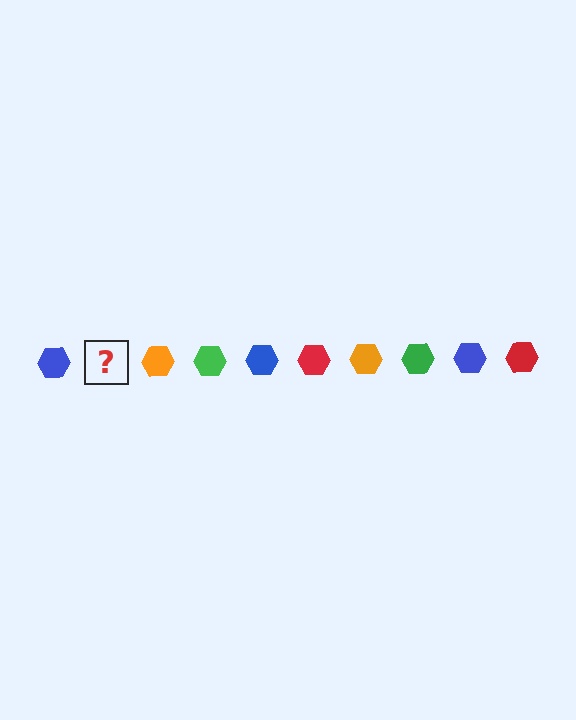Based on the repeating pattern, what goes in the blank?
The blank should be a red hexagon.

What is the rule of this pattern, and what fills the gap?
The rule is that the pattern cycles through blue, red, orange, green hexagons. The gap should be filled with a red hexagon.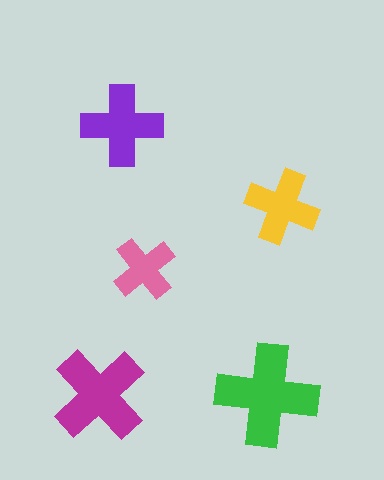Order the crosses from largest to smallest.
the green one, the magenta one, the purple one, the yellow one, the pink one.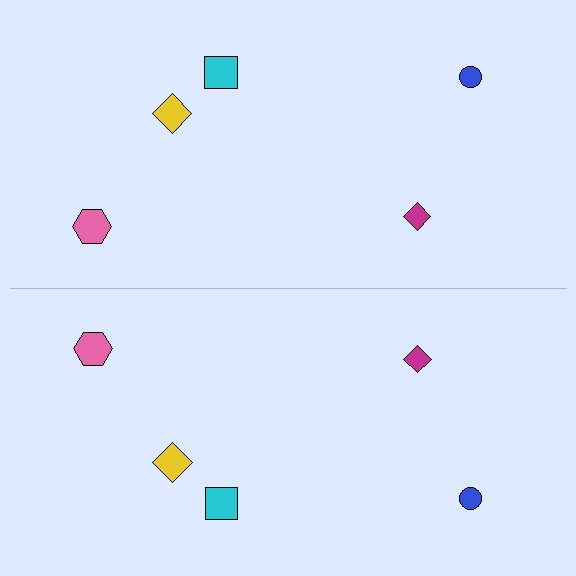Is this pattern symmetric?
Yes, this pattern has bilateral (reflection) symmetry.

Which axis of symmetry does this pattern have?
The pattern has a horizontal axis of symmetry running through the center of the image.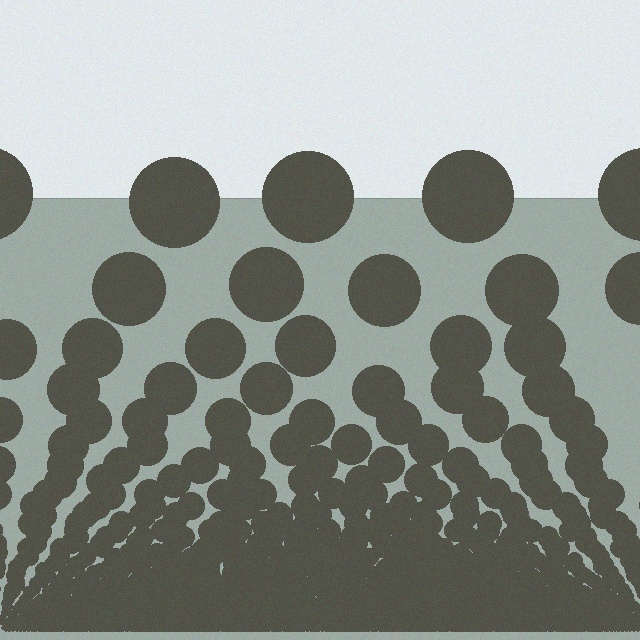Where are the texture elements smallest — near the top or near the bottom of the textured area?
Near the bottom.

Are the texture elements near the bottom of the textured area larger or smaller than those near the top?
Smaller. The gradient is inverted — elements near the bottom are smaller and denser.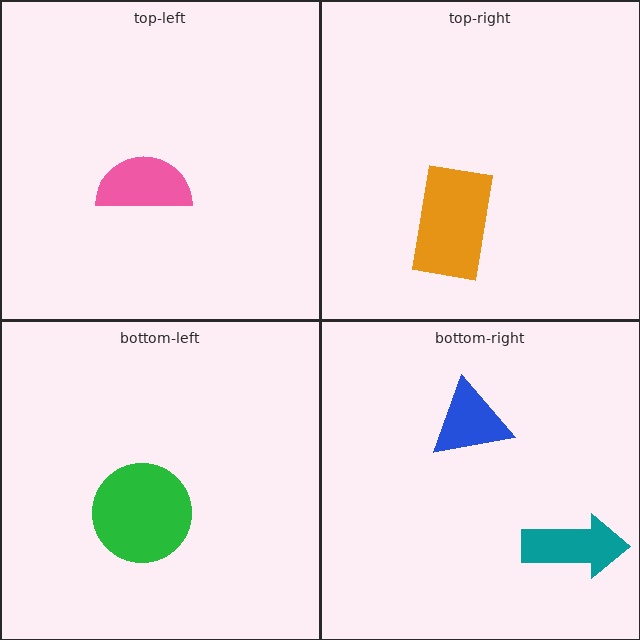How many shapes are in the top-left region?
1.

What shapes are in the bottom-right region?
The teal arrow, the blue triangle.